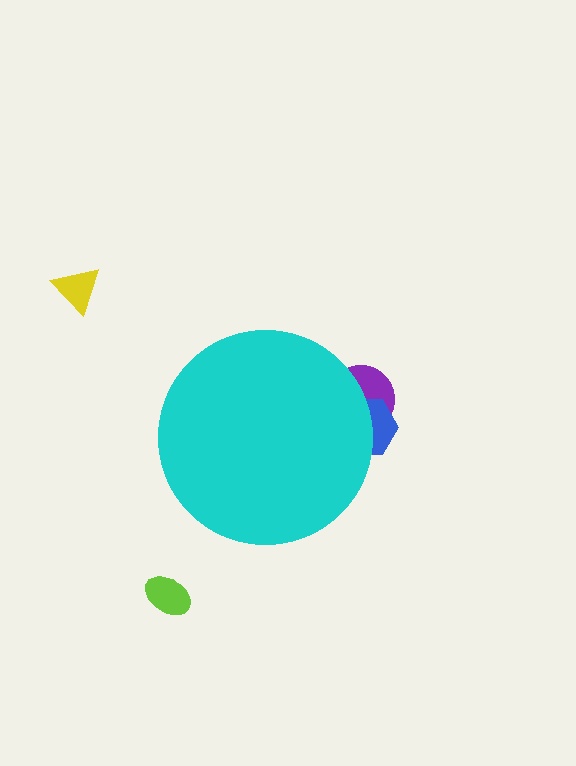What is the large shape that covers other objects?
A cyan circle.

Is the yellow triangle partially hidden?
No, the yellow triangle is fully visible.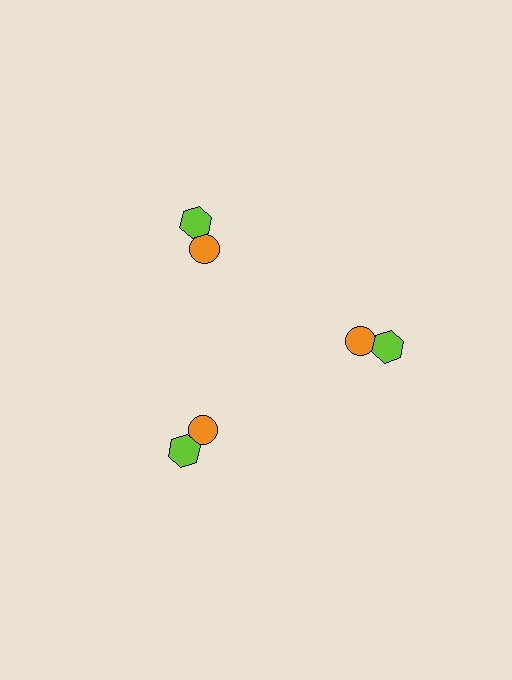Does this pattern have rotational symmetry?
Yes, this pattern has 3-fold rotational symmetry. It looks the same after rotating 120 degrees around the center.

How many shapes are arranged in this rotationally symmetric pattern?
There are 6 shapes, arranged in 3 groups of 2.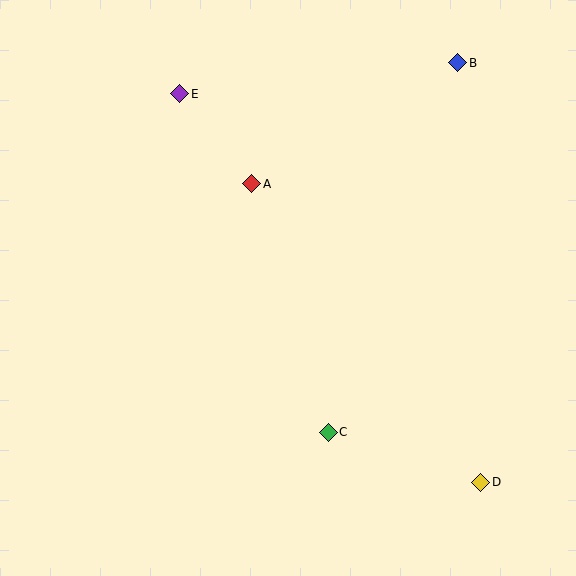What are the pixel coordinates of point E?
Point E is at (180, 94).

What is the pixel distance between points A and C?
The distance between A and C is 260 pixels.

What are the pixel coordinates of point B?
Point B is at (458, 63).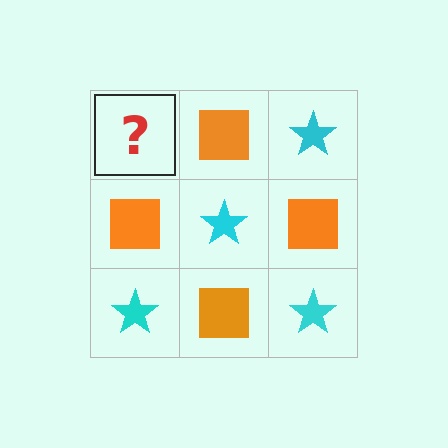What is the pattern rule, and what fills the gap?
The rule is that it alternates cyan star and orange square in a checkerboard pattern. The gap should be filled with a cyan star.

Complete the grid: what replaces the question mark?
The question mark should be replaced with a cyan star.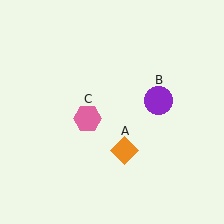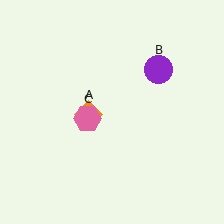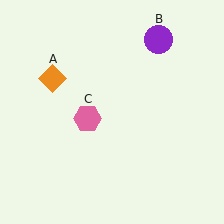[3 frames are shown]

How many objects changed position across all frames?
2 objects changed position: orange diamond (object A), purple circle (object B).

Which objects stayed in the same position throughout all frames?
Pink hexagon (object C) remained stationary.